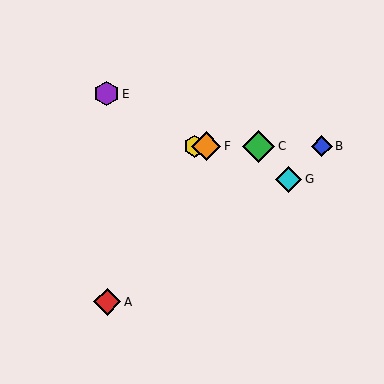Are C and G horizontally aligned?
No, C is at y≈146 and G is at y≈179.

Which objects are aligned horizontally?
Objects B, C, D, F are aligned horizontally.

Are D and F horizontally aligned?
Yes, both are at y≈146.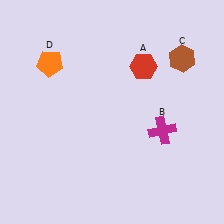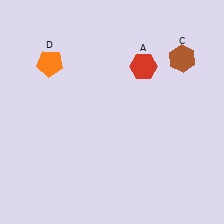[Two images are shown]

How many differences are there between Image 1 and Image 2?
There is 1 difference between the two images.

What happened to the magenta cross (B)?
The magenta cross (B) was removed in Image 2. It was in the bottom-right area of Image 1.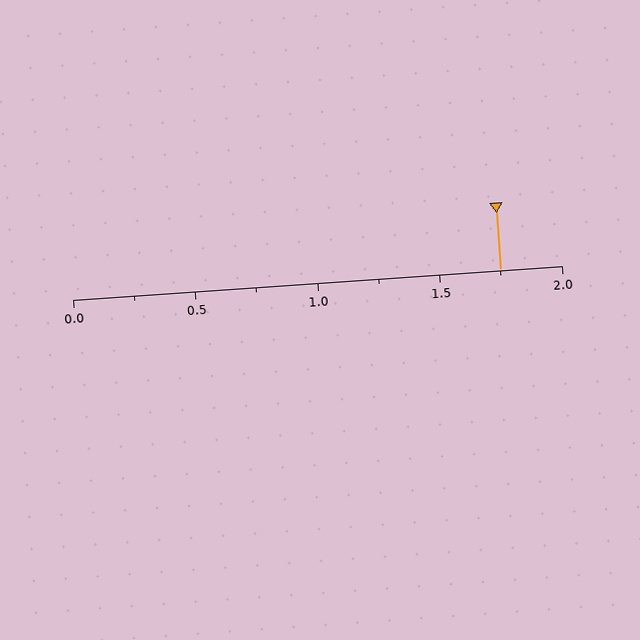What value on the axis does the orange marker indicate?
The marker indicates approximately 1.75.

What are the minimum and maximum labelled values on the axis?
The axis runs from 0.0 to 2.0.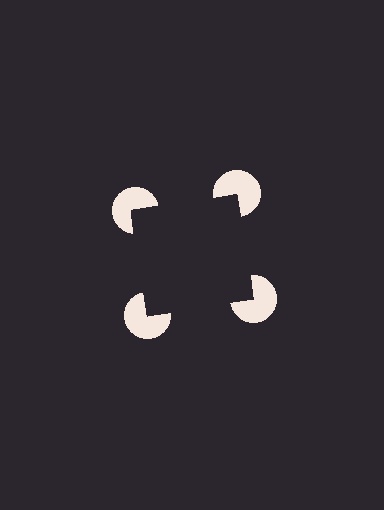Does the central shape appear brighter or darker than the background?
It typically appears slightly darker than the background, even though no actual brightness change is drawn.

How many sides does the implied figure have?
4 sides.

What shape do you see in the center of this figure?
An illusory square — its edges are inferred from the aligned wedge cuts in the pac-man discs, not physically drawn.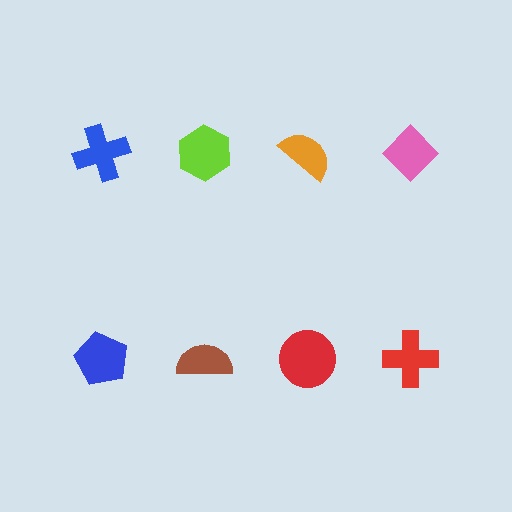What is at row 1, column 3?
An orange semicircle.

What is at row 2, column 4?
A red cross.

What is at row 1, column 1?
A blue cross.